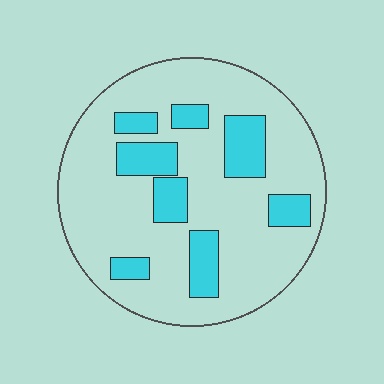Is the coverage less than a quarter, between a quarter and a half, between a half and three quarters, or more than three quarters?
Less than a quarter.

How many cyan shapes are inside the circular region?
8.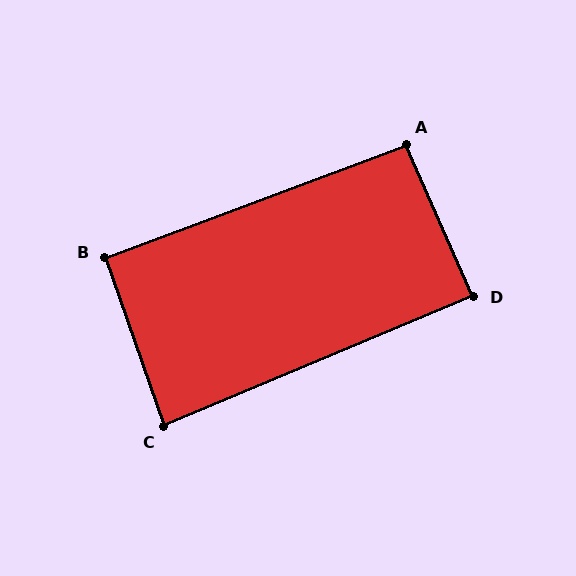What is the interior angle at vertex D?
Approximately 89 degrees (approximately right).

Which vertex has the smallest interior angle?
C, at approximately 87 degrees.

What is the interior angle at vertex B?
Approximately 91 degrees (approximately right).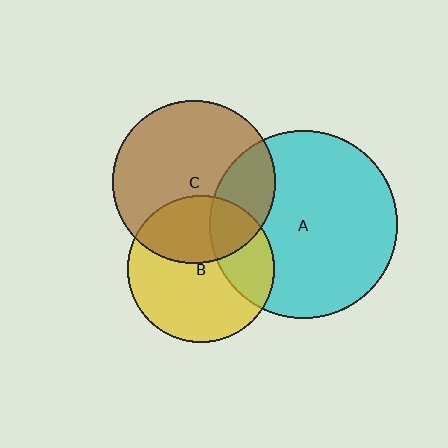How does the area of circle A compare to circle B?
Approximately 1.6 times.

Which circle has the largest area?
Circle A (cyan).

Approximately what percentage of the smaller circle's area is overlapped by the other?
Approximately 35%.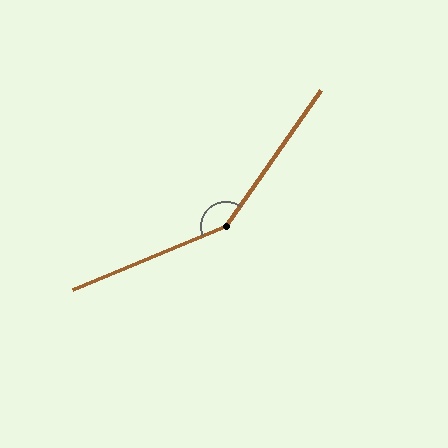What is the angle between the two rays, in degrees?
Approximately 148 degrees.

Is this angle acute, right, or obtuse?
It is obtuse.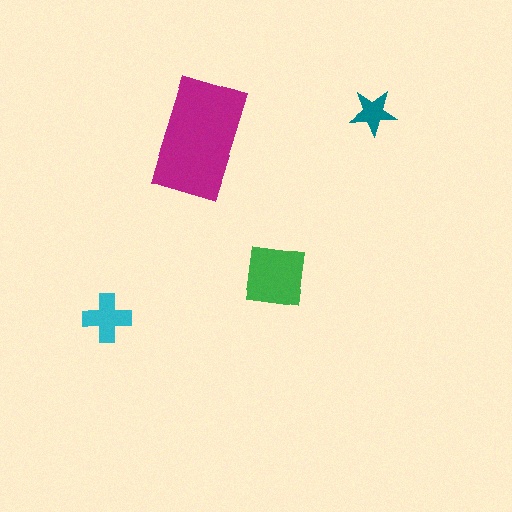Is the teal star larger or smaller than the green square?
Smaller.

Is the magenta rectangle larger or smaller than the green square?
Larger.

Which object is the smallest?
The teal star.